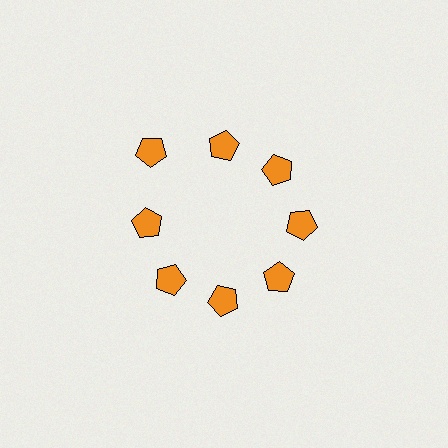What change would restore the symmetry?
The symmetry would be restored by moving it inward, back onto the ring so that all 8 pentagons sit at equal angles and equal distance from the center.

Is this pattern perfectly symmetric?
No. The 8 orange pentagons are arranged in a ring, but one element near the 10 o'clock position is pushed outward from the center, breaking the 8-fold rotational symmetry.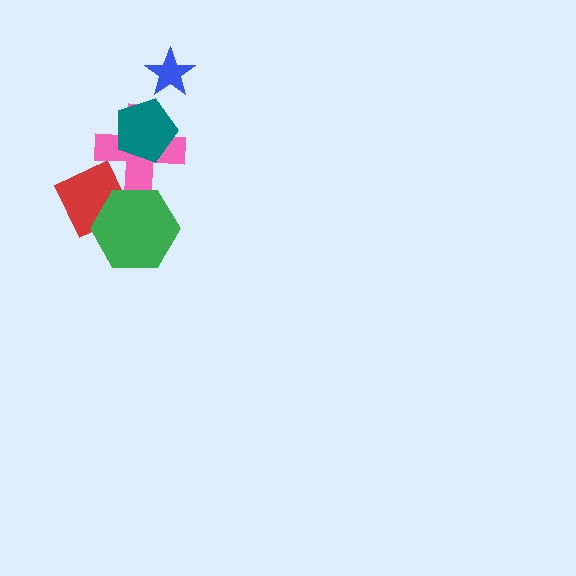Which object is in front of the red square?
The green hexagon is in front of the red square.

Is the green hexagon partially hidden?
No, no other shape covers it.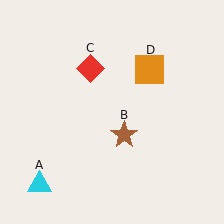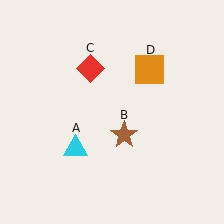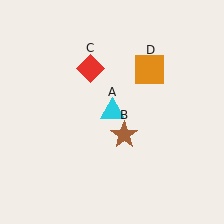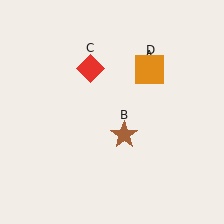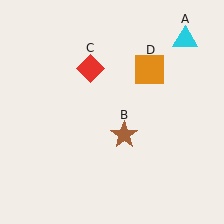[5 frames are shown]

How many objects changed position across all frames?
1 object changed position: cyan triangle (object A).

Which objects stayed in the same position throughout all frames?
Brown star (object B) and red diamond (object C) and orange square (object D) remained stationary.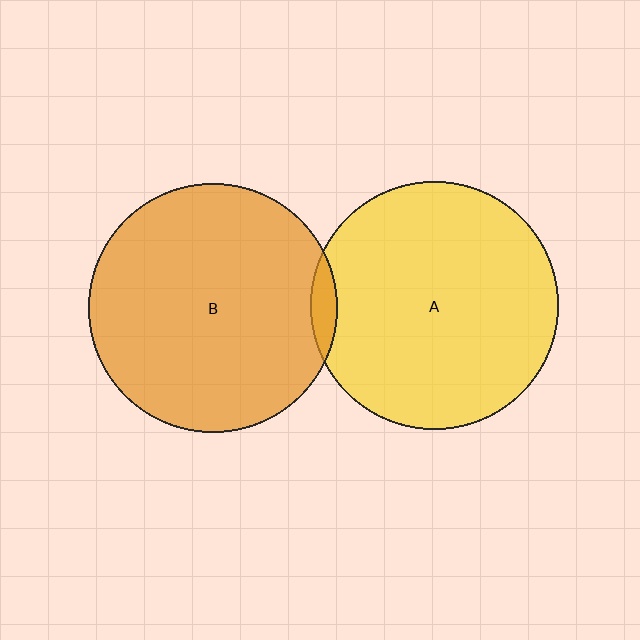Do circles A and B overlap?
Yes.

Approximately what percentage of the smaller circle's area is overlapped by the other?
Approximately 5%.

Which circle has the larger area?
Circle B (orange).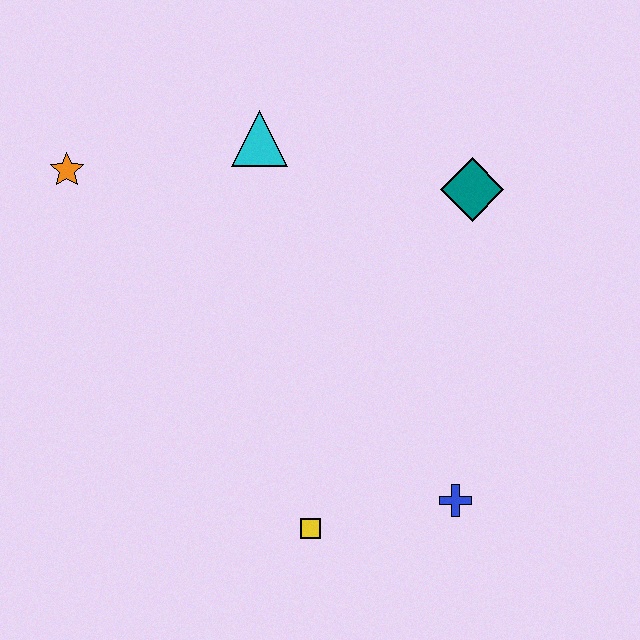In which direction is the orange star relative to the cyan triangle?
The orange star is to the left of the cyan triangle.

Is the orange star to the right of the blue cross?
No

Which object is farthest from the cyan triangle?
The blue cross is farthest from the cyan triangle.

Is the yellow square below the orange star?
Yes